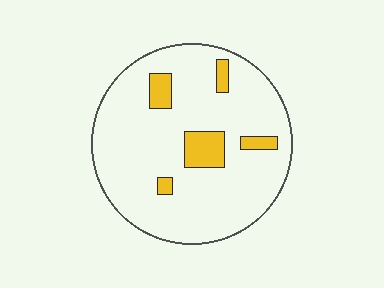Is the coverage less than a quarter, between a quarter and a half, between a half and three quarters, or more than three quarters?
Less than a quarter.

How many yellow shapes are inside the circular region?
5.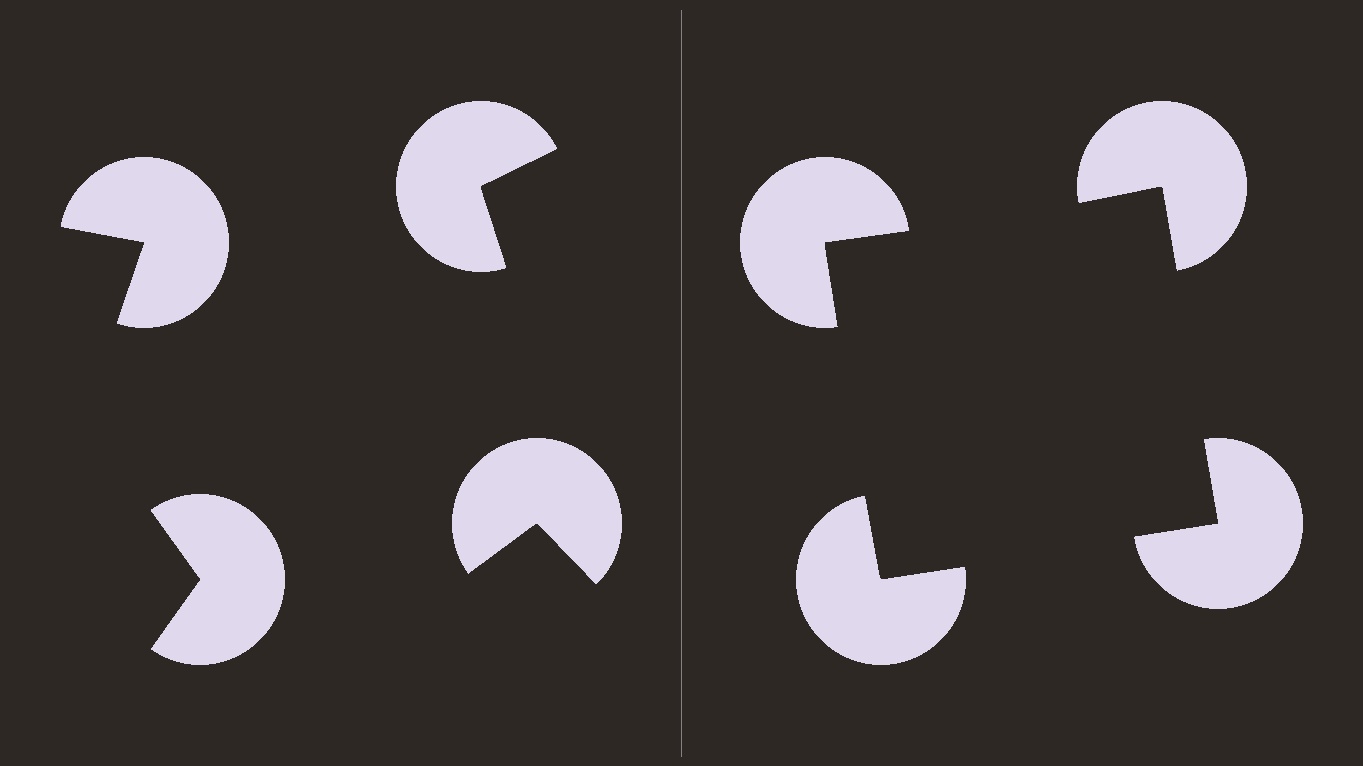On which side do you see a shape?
An illusory square appears on the right side. On the left side the wedge cuts are rotated, so no coherent shape forms.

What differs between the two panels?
The pac-man discs are positioned identically on both sides; only the wedge orientations differ. On the right they align to a square; on the left they are misaligned.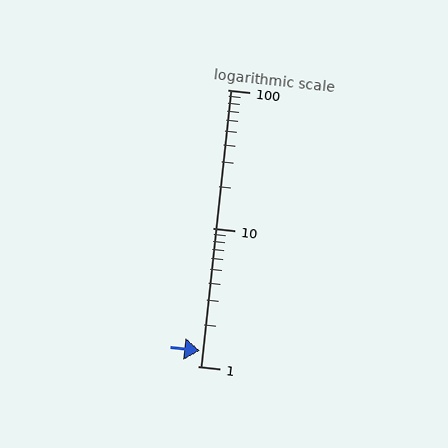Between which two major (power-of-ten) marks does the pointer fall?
The pointer is between 1 and 10.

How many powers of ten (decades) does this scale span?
The scale spans 2 decades, from 1 to 100.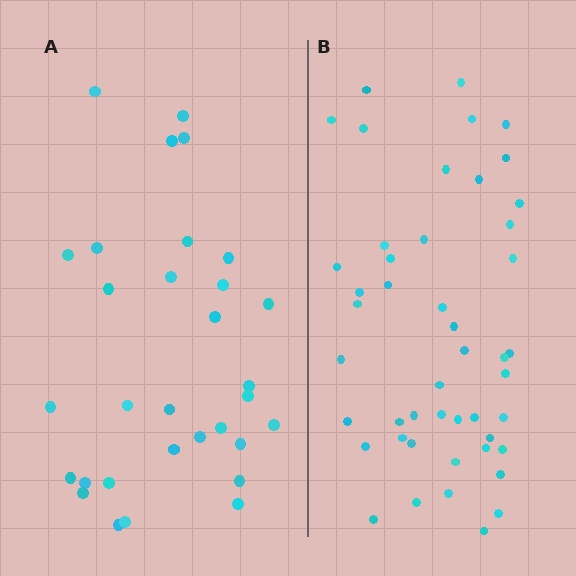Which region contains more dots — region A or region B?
Region B (the right region) has more dots.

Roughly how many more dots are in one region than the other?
Region B has approximately 15 more dots than region A.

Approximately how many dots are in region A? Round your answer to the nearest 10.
About 30 dots. (The exact count is 31, which rounds to 30.)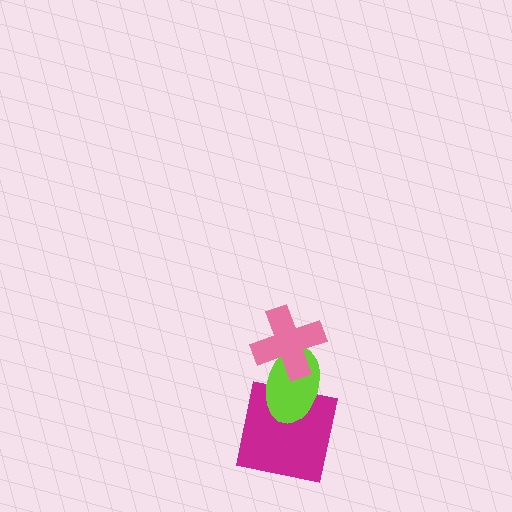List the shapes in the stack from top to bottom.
From top to bottom: the pink cross, the lime ellipse, the magenta square.